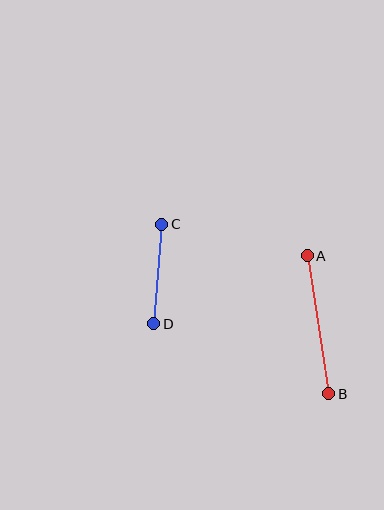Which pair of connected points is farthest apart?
Points A and B are farthest apart.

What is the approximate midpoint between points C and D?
The midpoint is at approximately (158, 274) pixels.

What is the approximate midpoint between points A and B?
The midpoint is at approximately (318, 325) pixels.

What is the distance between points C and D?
The distance is approximately 100 pixels.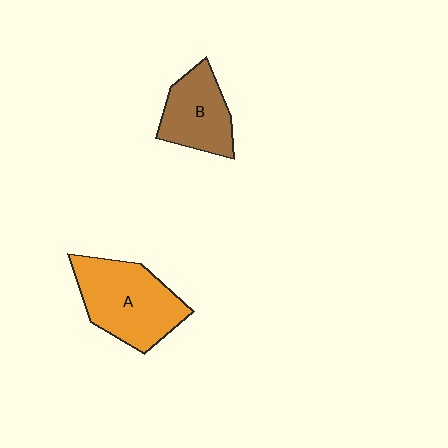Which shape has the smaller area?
Shape B (brown).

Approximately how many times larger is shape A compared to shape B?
Approximately 1.5 times.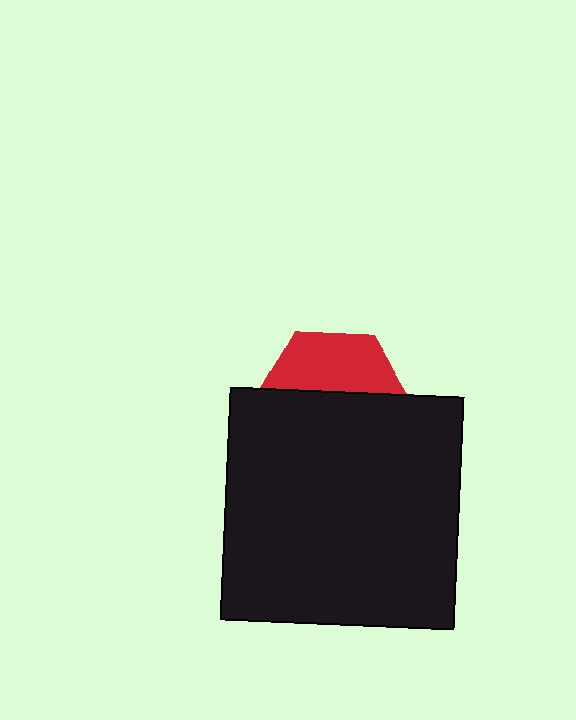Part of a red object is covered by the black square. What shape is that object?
It is a hexagon.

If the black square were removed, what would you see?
You would see the complete red hexagon.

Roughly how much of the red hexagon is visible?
A small part of it is visible (roughly 40%).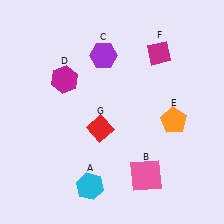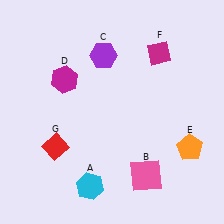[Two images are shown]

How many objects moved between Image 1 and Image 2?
2 objects moved between the two images.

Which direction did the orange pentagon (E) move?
The orange pentagon (E) moved down.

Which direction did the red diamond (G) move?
The red diamond (G) moved left.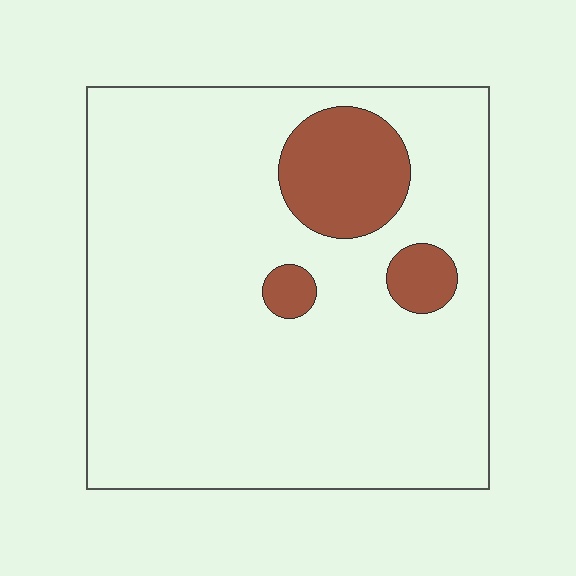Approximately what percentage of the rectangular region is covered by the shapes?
Approximately 10%.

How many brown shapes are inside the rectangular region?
3.